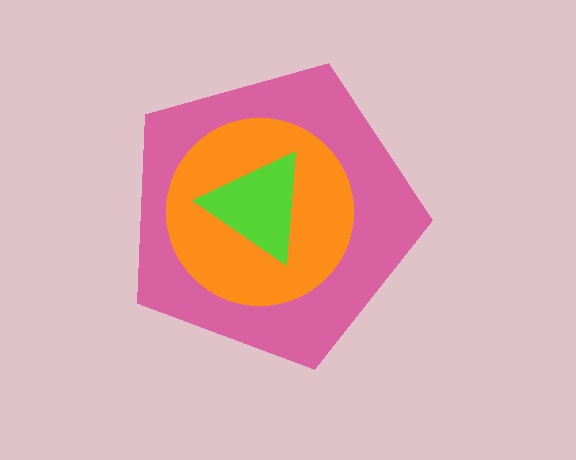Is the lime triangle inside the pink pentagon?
Yes.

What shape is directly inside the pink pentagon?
The orange circle.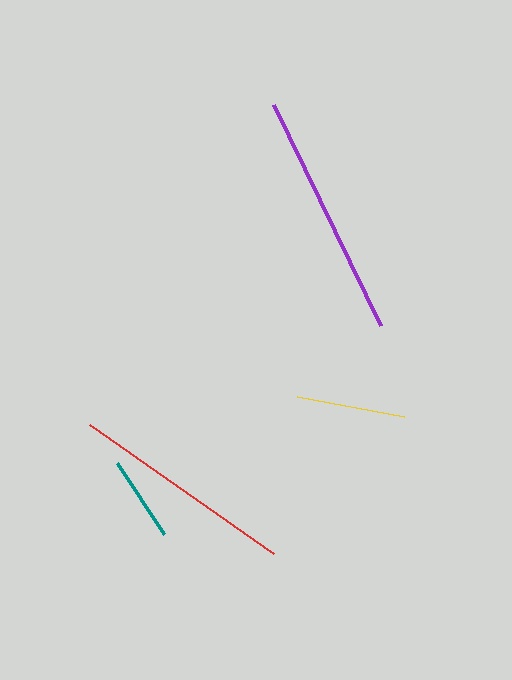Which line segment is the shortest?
The teal line is the shortest at approximately 85 pixels.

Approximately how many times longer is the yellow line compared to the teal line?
The yellow line is approximately 1.3 times the length of the teal line.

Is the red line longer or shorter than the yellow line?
The red line is longer than the yellow line.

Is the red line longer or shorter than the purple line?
The purple line is longer than the red line.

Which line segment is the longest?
The purple line is the longest at approximately 245 pixels.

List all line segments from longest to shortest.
From longest to shortest: purple, red, yellow, teal.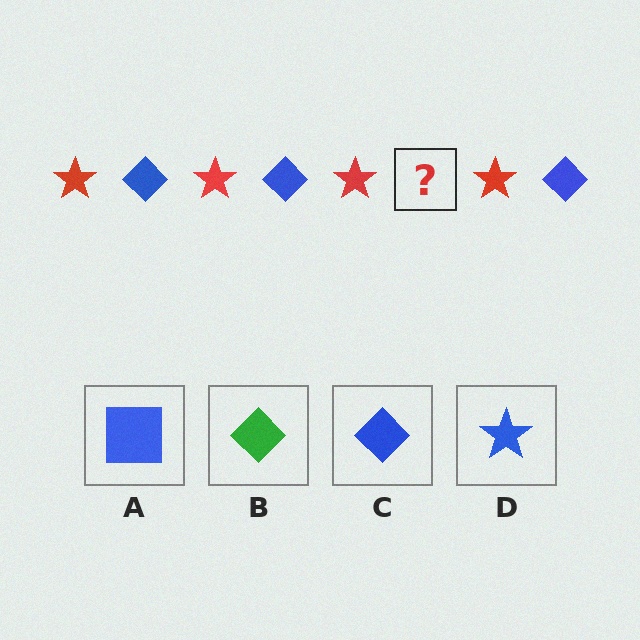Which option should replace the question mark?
Option C.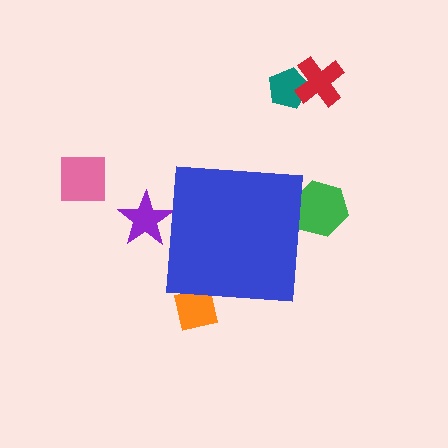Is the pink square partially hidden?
No, the pink square is fully visible.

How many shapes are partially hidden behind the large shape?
3 shapes are partially hidden.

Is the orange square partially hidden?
Yes, the orange square is partially hidden behind the blue square.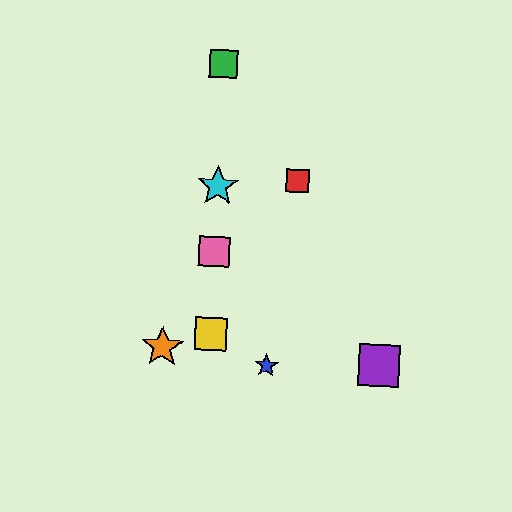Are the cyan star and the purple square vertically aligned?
No, the cyan star is at x≈218 and the purple square is at x≈379.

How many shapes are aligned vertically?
4 shapes (the green square, the yellow square, the cyan star, the pink square) are aligned vertically.